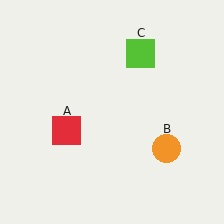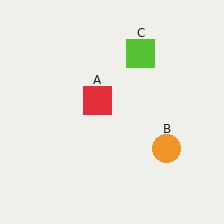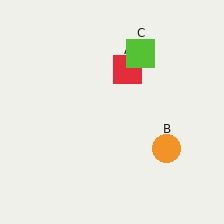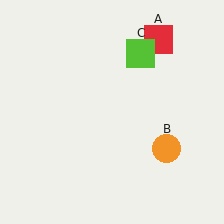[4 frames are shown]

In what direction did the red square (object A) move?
The red square (object A) moved up and to the right.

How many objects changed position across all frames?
1 object changed position: red square (object A).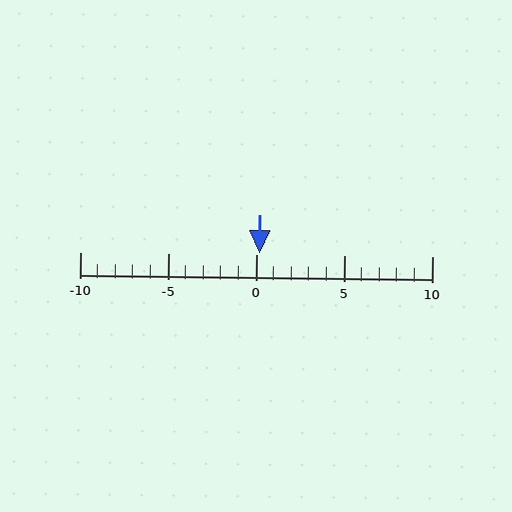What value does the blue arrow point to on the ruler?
The blue arrow points to approximately 0.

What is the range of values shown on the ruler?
The ruler shows values from -10 to 10.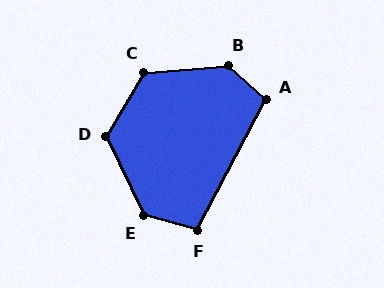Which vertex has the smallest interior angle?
F, at approximately 102 degrees.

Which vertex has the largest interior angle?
B, at approximately 134 degrees.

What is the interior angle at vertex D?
Approximately 124 degrees (obtuse).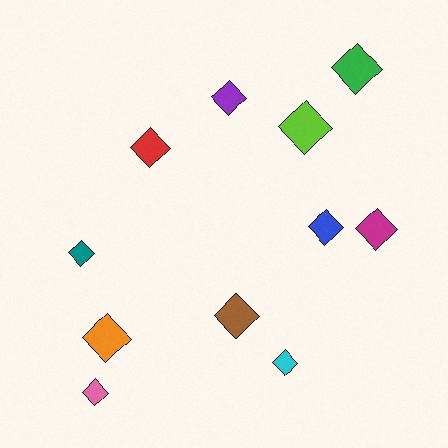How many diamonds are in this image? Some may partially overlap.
There are 11 diamonds.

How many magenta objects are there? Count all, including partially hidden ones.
There is 1 magenta object.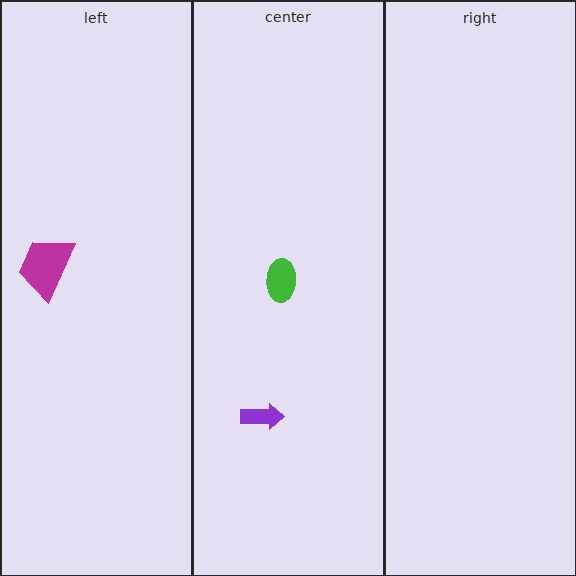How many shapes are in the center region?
2.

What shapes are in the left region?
The magenta trapezoid.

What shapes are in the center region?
The purple arrow, the green ellipse.